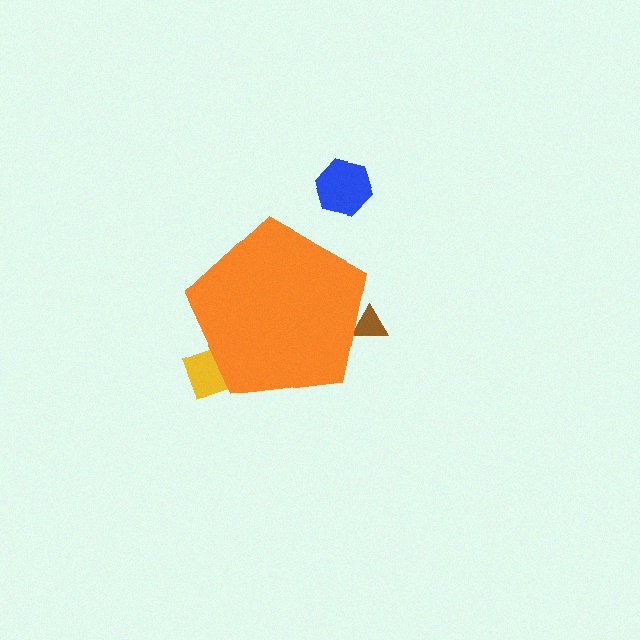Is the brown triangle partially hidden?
Yes, the brown triangle is partially hidden behind the orange pentagon.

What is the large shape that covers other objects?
An orange pentagon.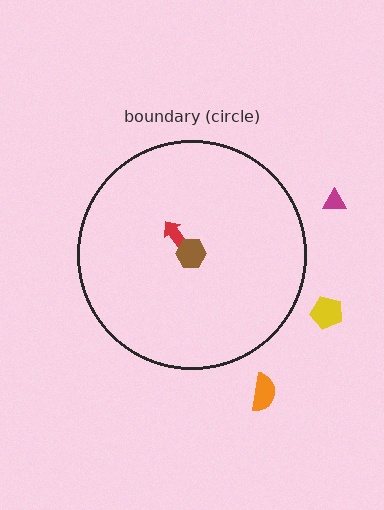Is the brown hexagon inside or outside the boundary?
Inside.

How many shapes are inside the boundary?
2 inside, 3 outside.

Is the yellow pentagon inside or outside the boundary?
Outside.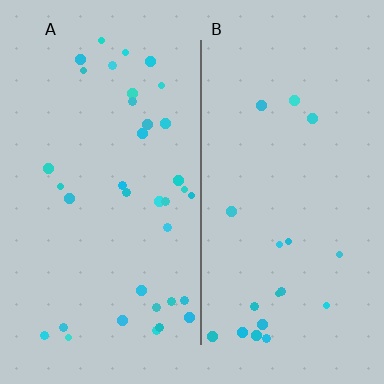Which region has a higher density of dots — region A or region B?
A (the left).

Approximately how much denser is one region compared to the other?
Approximately 1.9× — region A over region B.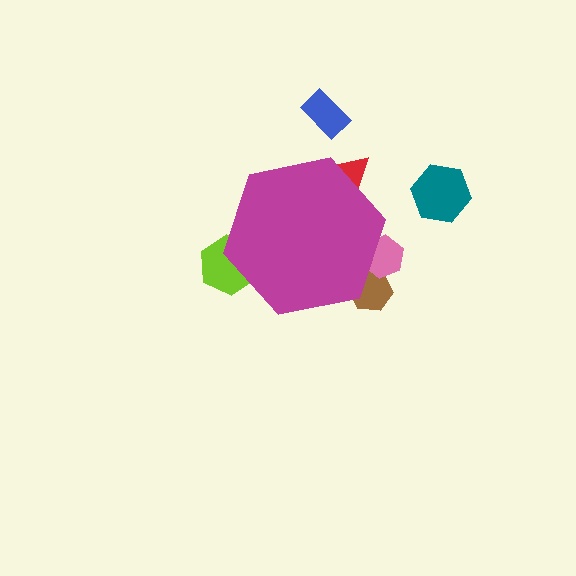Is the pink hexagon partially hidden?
Yes, the pink hexagon is partially hidden behind the magenta hexagon.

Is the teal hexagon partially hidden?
No, the teal hexagon is fully visible.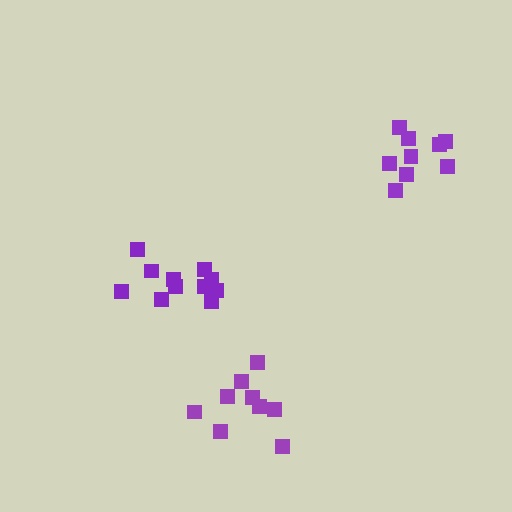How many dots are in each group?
Group 1: 9 dots, Group 2: 9 dots, Group 3: 11 dots (29 total).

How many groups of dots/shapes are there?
There are 3 groups.